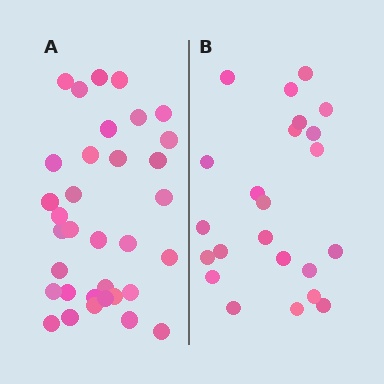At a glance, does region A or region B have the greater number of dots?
Region A (the left region) has more dots.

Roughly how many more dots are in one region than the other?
Region A has roughly 12 or so more dots than region B.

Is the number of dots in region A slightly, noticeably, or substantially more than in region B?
Region A has substantially more. The ratio is roughly 1.5 to 1.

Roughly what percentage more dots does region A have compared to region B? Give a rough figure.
About 50% more.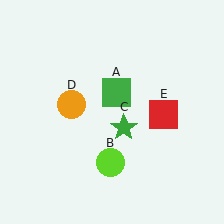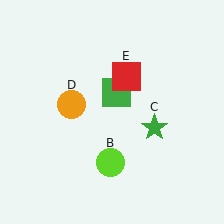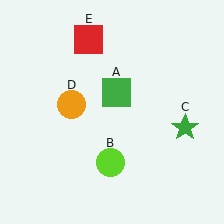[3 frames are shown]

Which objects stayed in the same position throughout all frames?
Green square (object A) and lime circle (object B) and orange circle (object D) remained stationary.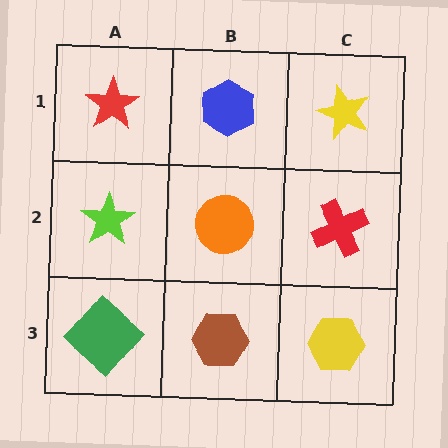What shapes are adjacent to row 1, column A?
A lime star (row 2, column A), a blue hexagon (row 1, column B).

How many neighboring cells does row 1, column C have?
2.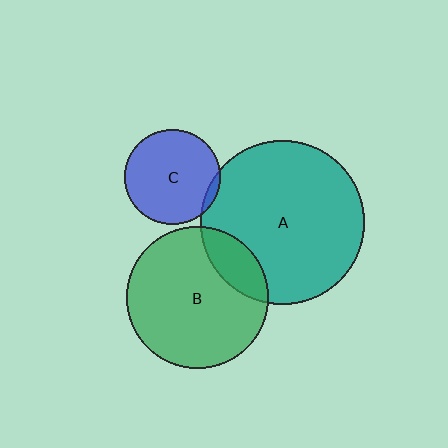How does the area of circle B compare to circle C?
Approximately 2.2 times.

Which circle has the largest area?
Circle A (teal).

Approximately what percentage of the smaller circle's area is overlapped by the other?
Approximately 15%.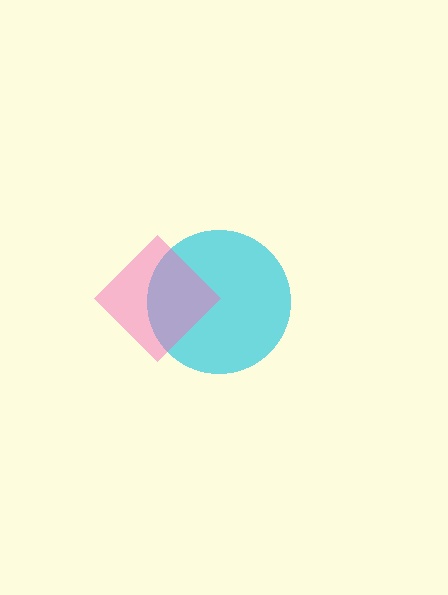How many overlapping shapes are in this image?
There are 2 overlapping shapes in the image.